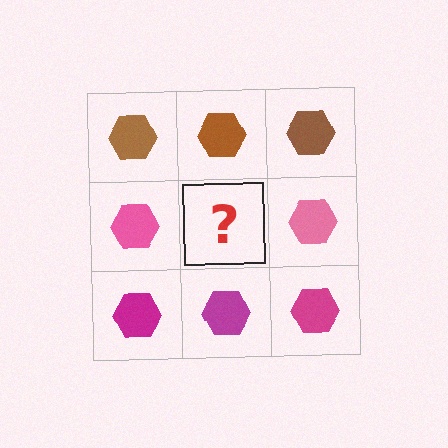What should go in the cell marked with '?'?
The missing cell should contain a pink hexagon.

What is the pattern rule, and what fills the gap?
The rule is that each row has a consistent color. The gap should be filled with a pink hexagon.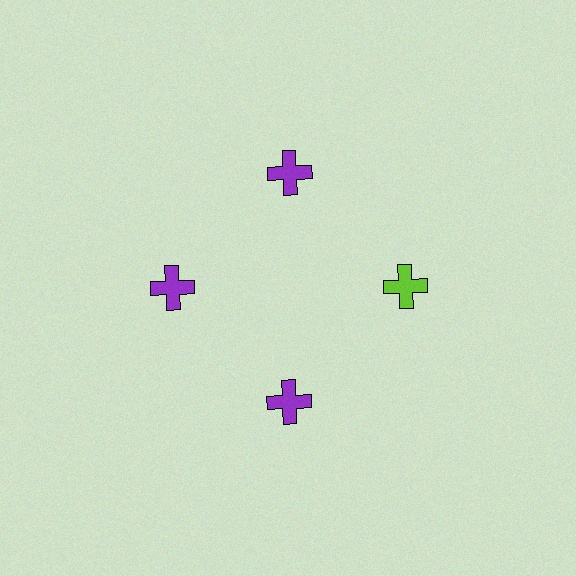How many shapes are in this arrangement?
There are 4 shapes arranged in a ring pattern.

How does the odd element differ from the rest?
It has a different color: lime instead of purple.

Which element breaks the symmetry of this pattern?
The lime cross at roughly the 3 o'clock position breaks the symmetry. All other shapes are purple crosses.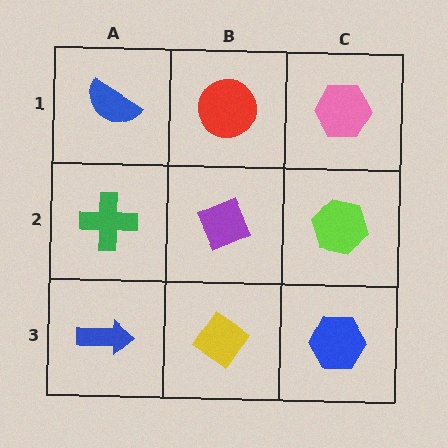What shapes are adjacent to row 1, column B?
A purple diamond (row 2, column B), a blue semicircle (row 1, column A), a pink hexagon (row 1, column C).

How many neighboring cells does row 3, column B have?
3.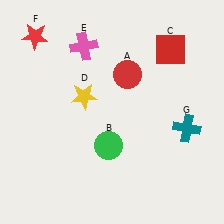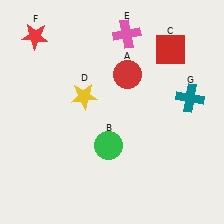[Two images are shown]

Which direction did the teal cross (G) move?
The teal cross (G) moved up.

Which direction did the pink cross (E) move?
The pink cross (E) moved right.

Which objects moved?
The objects that moved are: the pink cross (E), the teal cross (G).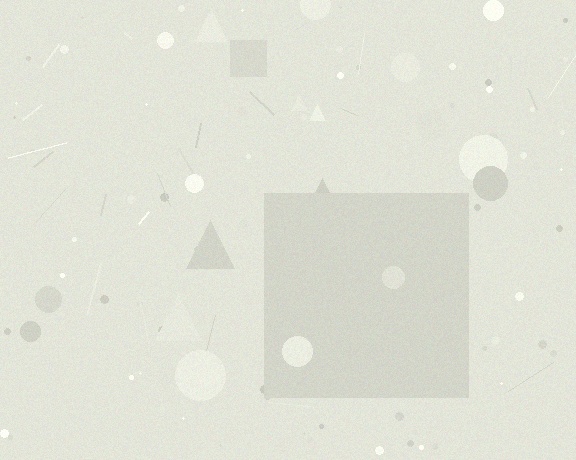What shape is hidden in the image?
A square is hidden in the image.